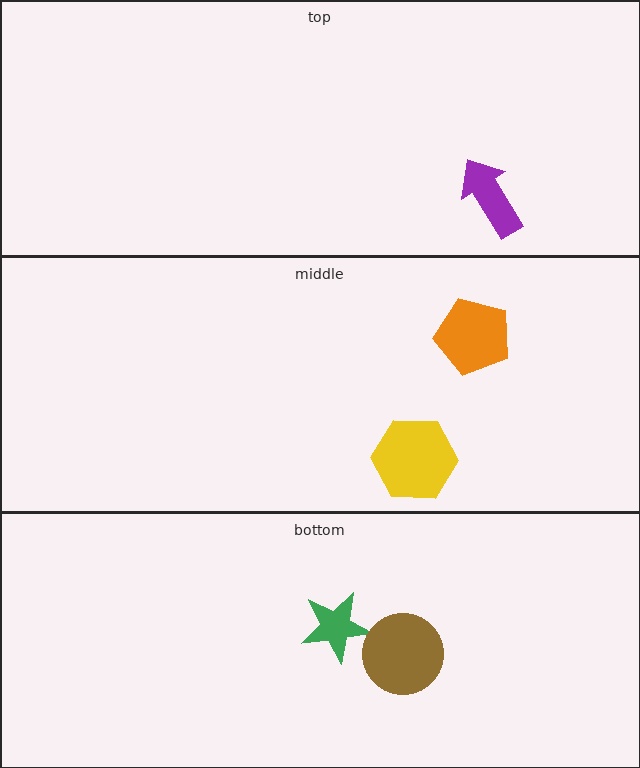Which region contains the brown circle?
The bottom region.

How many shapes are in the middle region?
2.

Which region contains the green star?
The bottom region.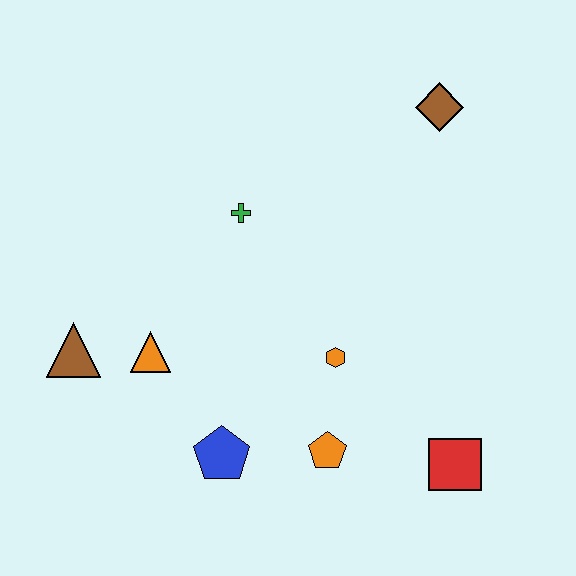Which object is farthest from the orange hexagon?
The brown diamond is farthest from the orange hexagon.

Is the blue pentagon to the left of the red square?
Yes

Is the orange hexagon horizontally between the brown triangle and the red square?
Yes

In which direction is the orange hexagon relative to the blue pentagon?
The orange hexagon is to the right of the blue pentagon.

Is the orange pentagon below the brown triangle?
Yes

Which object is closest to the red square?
The orange pentagon is closest to the red square.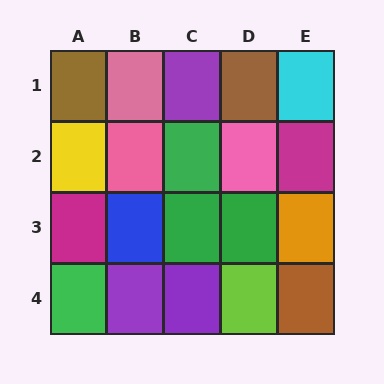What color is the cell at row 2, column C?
Green.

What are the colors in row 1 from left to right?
Brown, pink, purple, brown, cyan.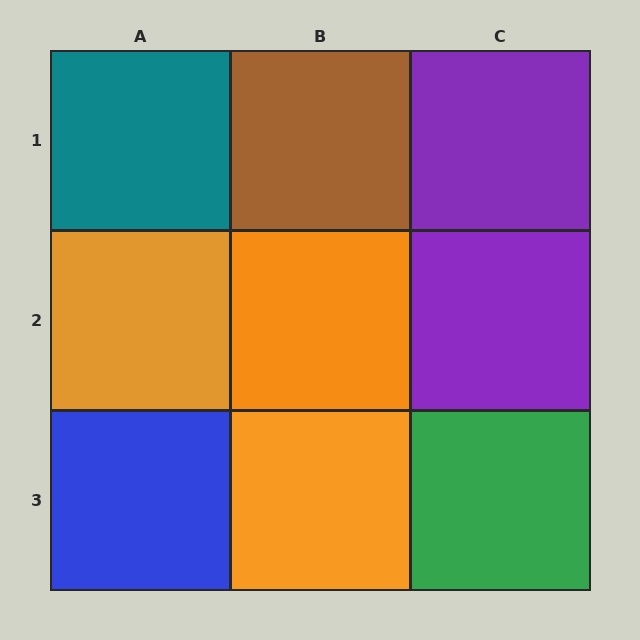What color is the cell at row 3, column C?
Green.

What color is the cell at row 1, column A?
Teal.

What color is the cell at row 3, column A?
Blue.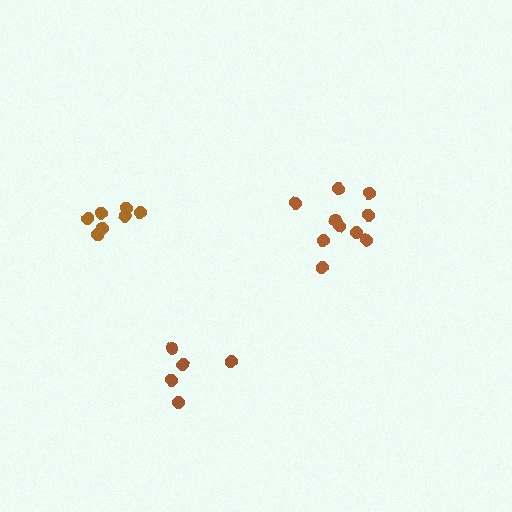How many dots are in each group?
Group 1: 7 dots, Group 2: 10 dots, Group 3: 5 dots (22 total).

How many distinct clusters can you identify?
There are 3 distinct clusters.